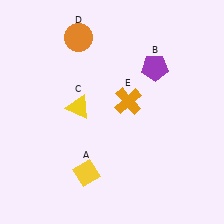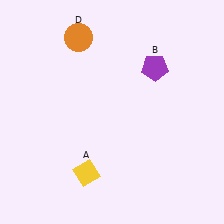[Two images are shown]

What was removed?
The orange cross (E), the yellow triangle (C) were removed in Image 2.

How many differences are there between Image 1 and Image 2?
There are 2 differences between the two images.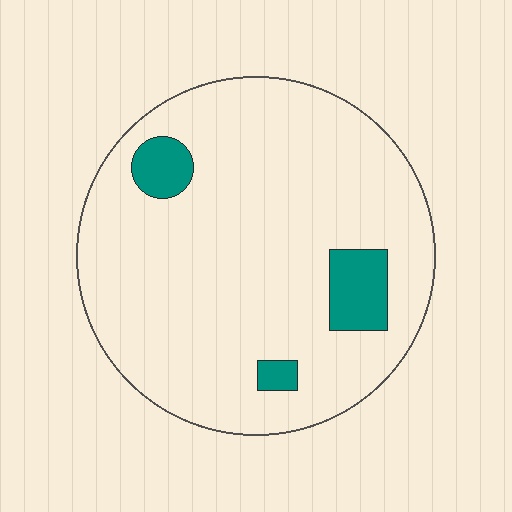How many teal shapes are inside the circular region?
3.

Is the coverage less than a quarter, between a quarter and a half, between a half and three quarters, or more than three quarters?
Less than a quarter.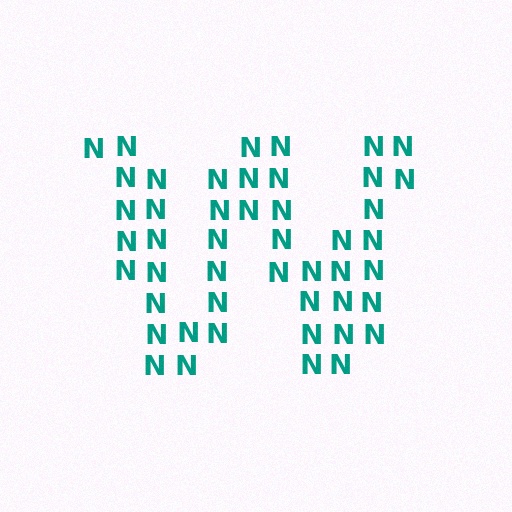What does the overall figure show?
The overall figure shows the letter W.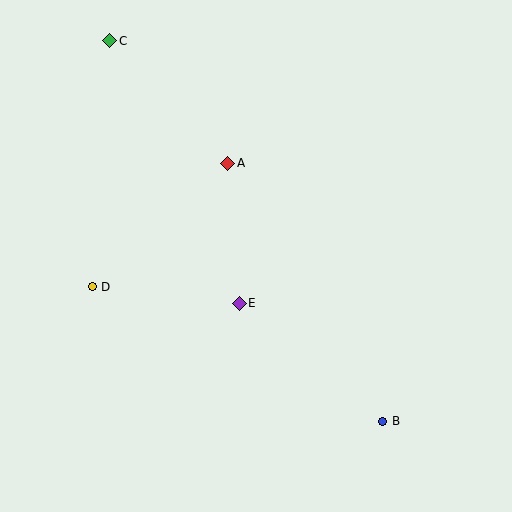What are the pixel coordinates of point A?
Point A is at (228, 163).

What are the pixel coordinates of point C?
Point C is at (110, 41).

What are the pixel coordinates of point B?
Point B is at (383, 421).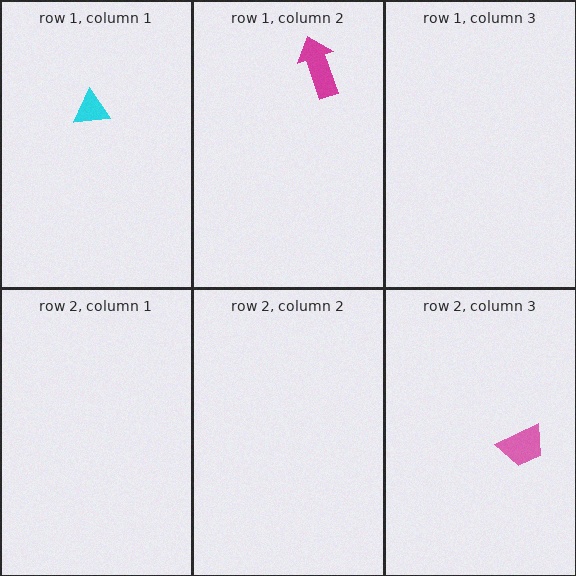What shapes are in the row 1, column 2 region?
The magenta arrow.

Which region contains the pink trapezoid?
The row 2, column 3 region.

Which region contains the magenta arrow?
The row 1, column 2 region.